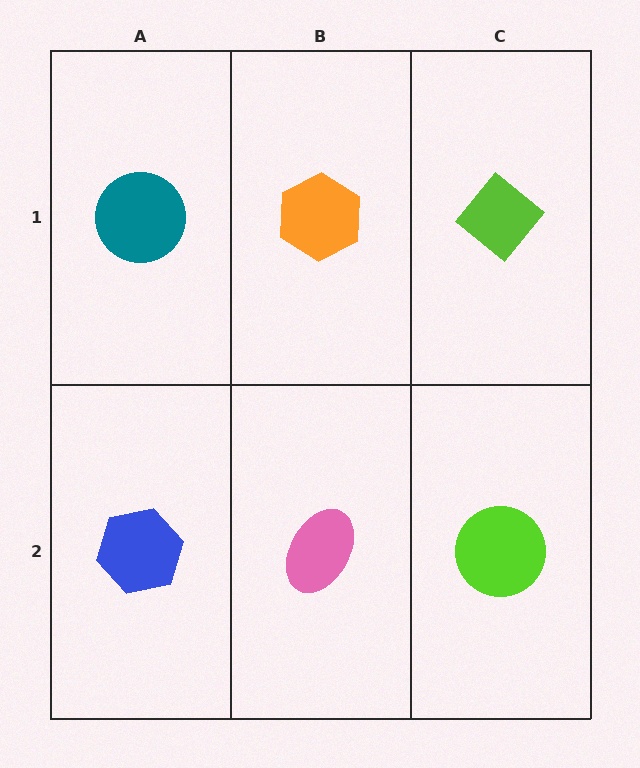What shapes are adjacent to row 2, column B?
An orange hexagon (row 1, column B), a blue hexagon (row 2, column A), a lime circle (row 2, column C).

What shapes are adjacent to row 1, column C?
A lime circle (row 2, column C), an orange hexagon (row 1, column B).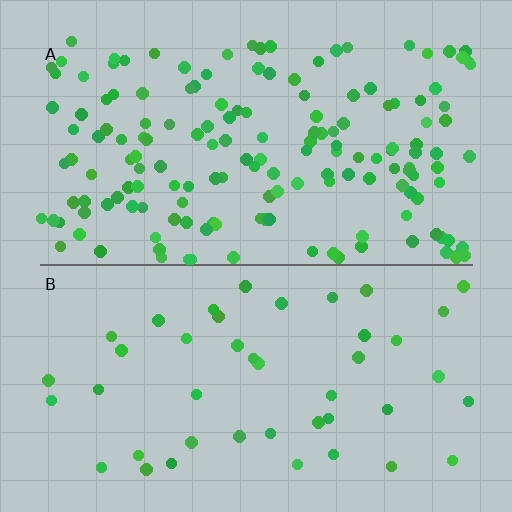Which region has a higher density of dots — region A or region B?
A (the top).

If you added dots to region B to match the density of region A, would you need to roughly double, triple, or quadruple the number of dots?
Approximately quadruple.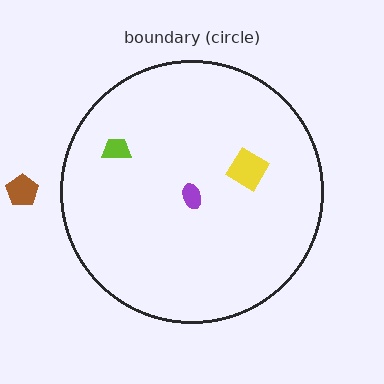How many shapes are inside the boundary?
3 inside, 1 outside.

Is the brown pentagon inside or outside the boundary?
Outside.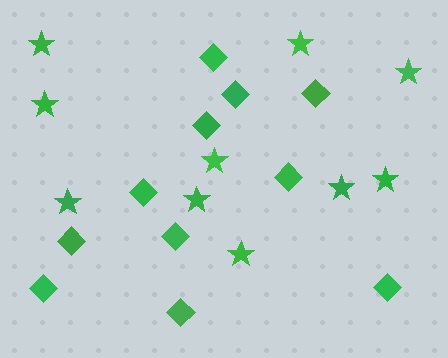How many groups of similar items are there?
There are 2 groups: one group of diamonds (11) and one group of stars (10).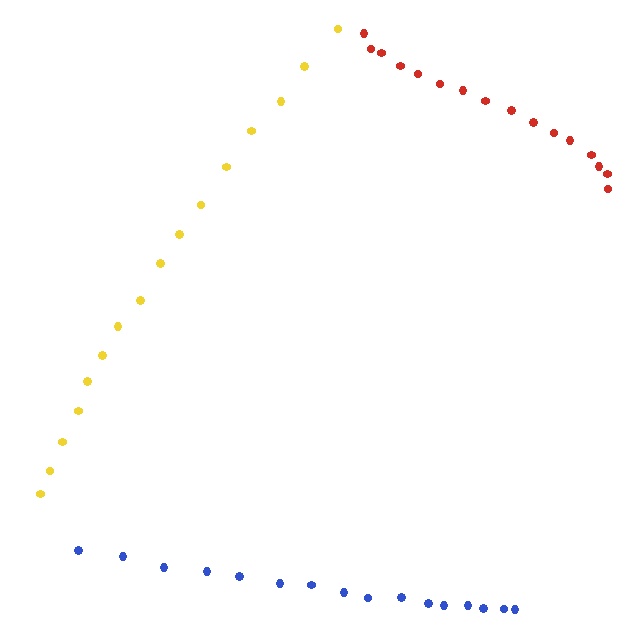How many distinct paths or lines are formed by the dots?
There are 3 distinct paths.